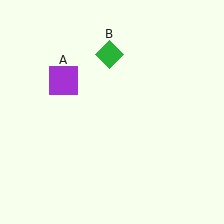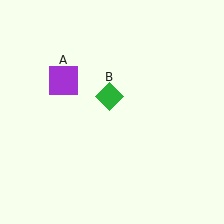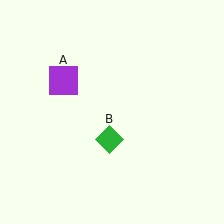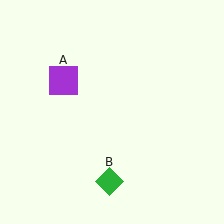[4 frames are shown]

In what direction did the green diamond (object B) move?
The green diamond (object B) moved down.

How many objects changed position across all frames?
1 object changed position: green diamond (object B).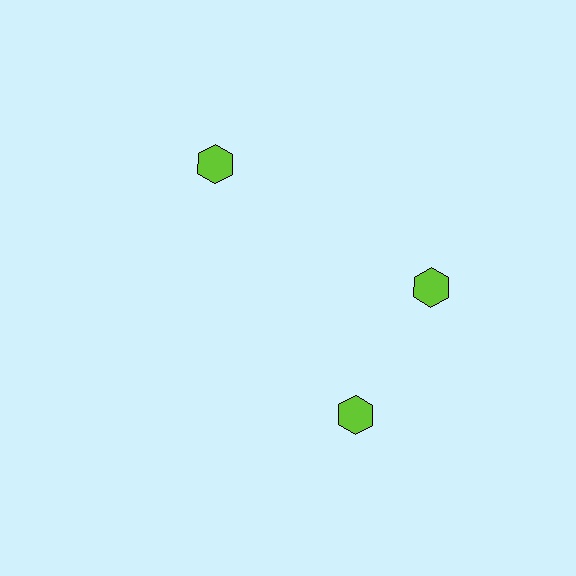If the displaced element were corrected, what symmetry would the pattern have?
It would have 3-fold rotational symmetry — the pattern would map onto itself every 120 degrees.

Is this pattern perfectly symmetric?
No. The 3 lime hexagons are arranged in a ring, but one element near the 7 o'clock position is rotated out of alignment along the ring, breaking the 3-fold rotational symmetry.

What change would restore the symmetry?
The symmetry would be restored by rotating it back into even spacing with its neighbors so that all 3 hexagons sit at equal angles and equal distance from the center.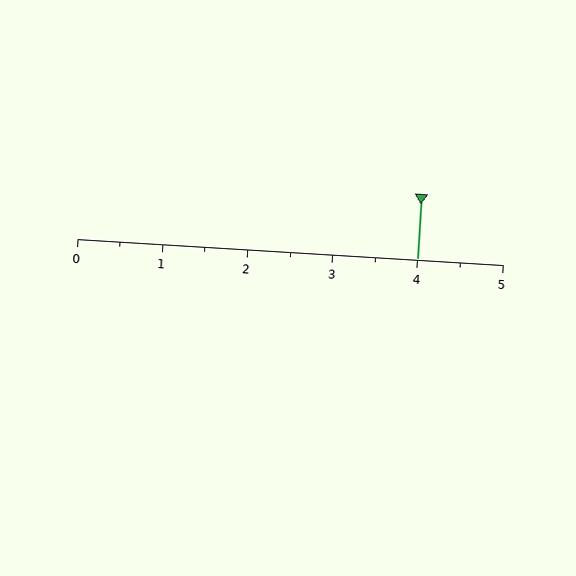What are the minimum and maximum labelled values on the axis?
The axis runs from 0 to 5.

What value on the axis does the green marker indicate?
The marker indicates approximately 4.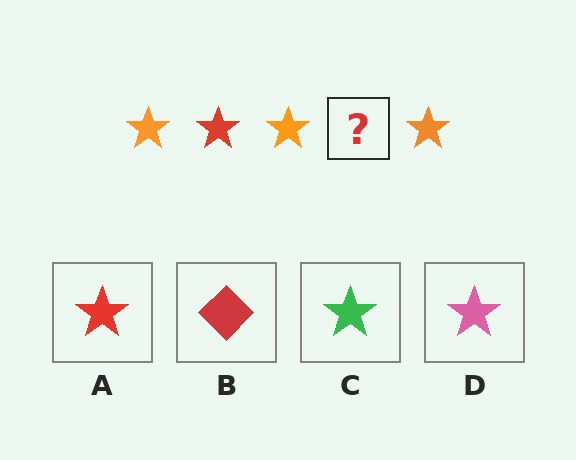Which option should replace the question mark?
Option A.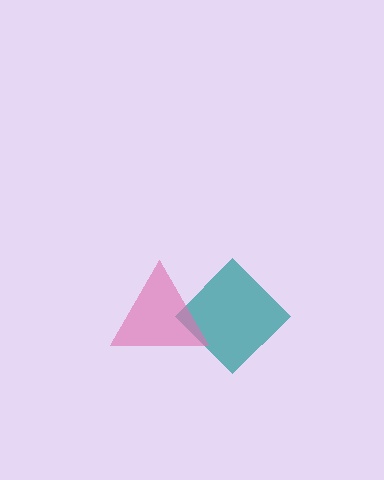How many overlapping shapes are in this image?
There are 2 overlapping shapes in the image.